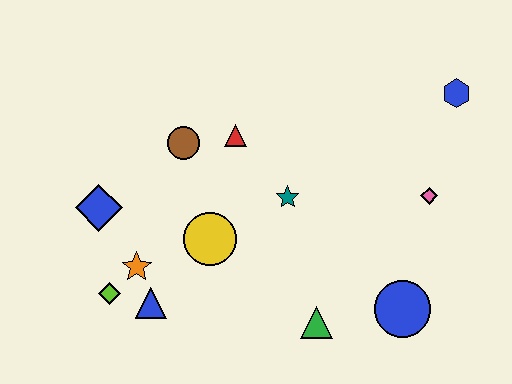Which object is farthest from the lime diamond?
The blue hexagon is farthest from the lime diamond.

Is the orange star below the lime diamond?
No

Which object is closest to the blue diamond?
The orange star is closest to the blue diamond.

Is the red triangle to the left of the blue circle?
Yes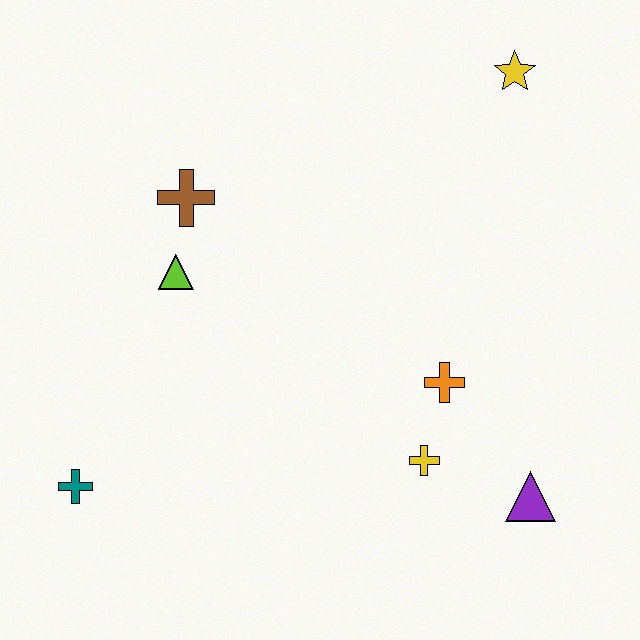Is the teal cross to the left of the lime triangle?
Yes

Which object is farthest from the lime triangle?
The purple triangle is farthest from the lime triangle.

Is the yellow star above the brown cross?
Yes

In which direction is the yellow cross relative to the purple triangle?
The yellow cross is to the left of the purple triangle.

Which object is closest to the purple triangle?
The yellow cross is closest to the purple triangle.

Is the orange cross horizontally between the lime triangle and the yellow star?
Yes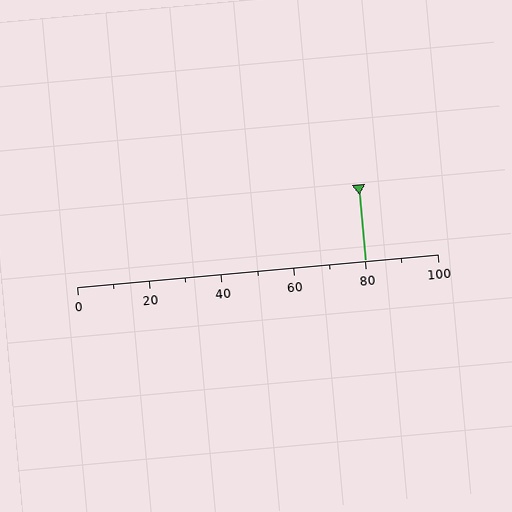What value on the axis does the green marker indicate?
The marker indicates approximately 80.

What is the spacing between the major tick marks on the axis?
The major ticks are spaced 20 apart.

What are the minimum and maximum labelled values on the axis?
The axis runs from 0 to 100.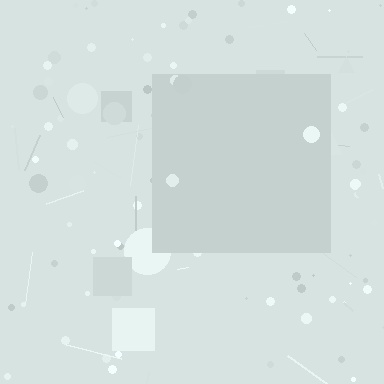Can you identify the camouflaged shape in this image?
The camouflaged shape is a square.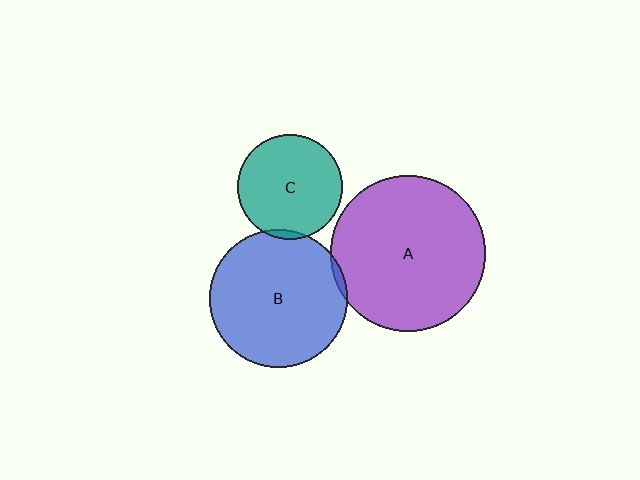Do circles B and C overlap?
Yes.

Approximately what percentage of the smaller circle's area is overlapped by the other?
Approximately 5%.